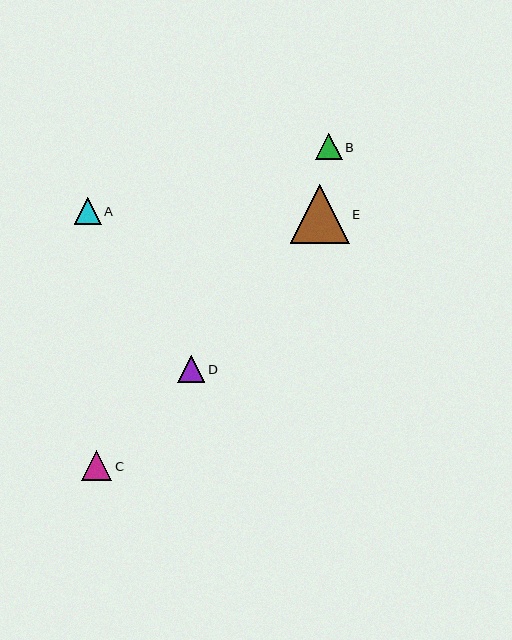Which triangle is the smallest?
Triangle B is the smallest with a size of approximately 26 pixels.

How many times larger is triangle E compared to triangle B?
Triangle E is approximately 2.2 times the size of triangle B.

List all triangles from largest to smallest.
From largest to smallest: E, C, D, A, B.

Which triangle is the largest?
Triangle E is the largest with a size of approximately 59 pixels.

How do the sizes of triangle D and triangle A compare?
Triangle D and triangle A are approximately the same size.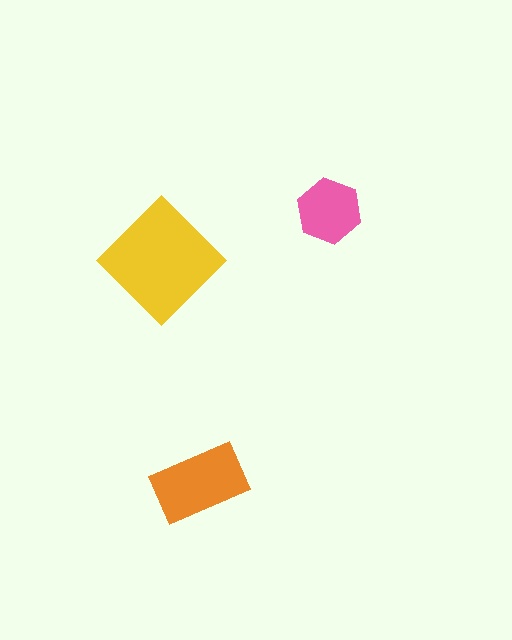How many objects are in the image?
There are 3 objects in the image.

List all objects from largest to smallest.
The yellow diamond, the orange rectangle, the pink hexagon.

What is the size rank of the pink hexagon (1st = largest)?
3rd.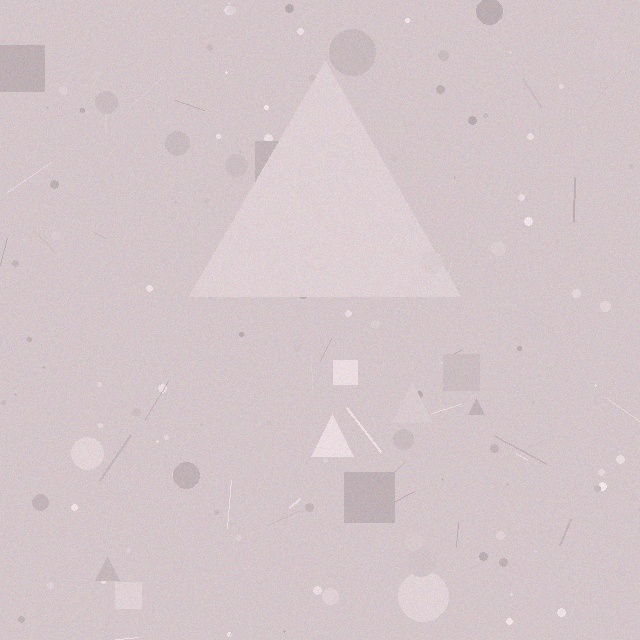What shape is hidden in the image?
A triangle is hidden in the image.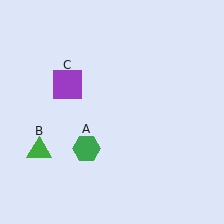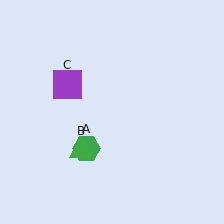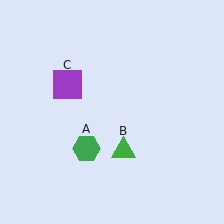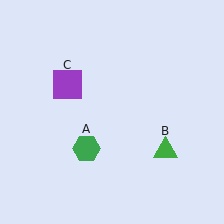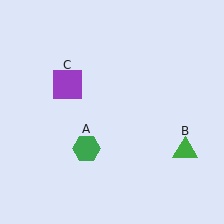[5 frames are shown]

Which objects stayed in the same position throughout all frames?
Green hexagon (object A) and purple square (object C) remained stationary.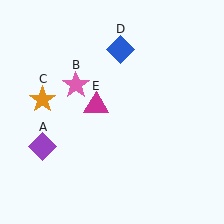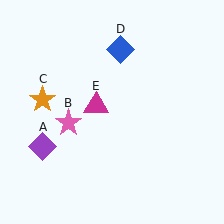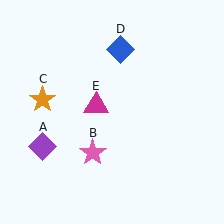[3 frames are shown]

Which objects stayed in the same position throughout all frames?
Purple diamond (object A) and orange star (object C) and blue diamond (object D) and magenta triangle (object E) remained stationary.